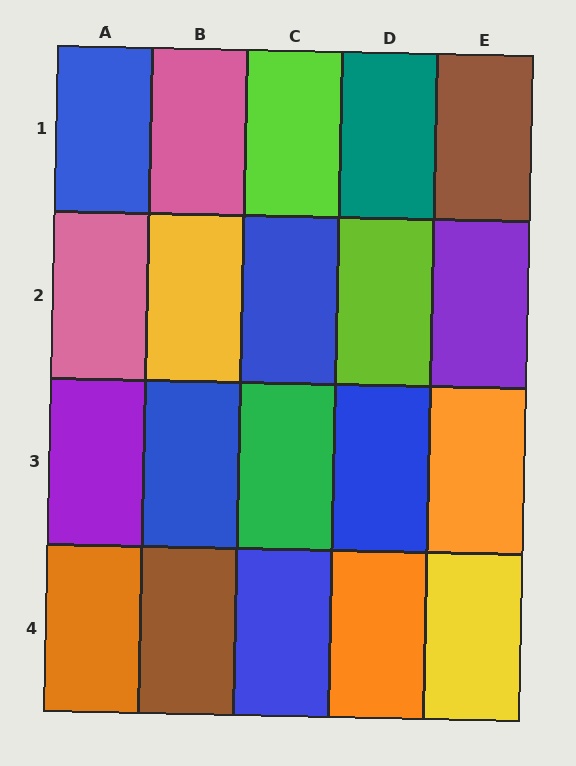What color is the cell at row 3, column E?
Orange.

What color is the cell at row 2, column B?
Yellow.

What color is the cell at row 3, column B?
Blue.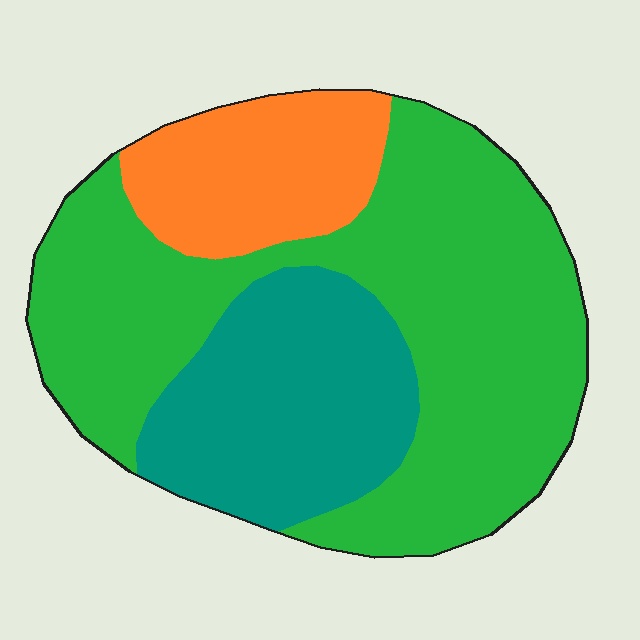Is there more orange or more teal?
Teal.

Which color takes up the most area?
Green, at roughly 55%.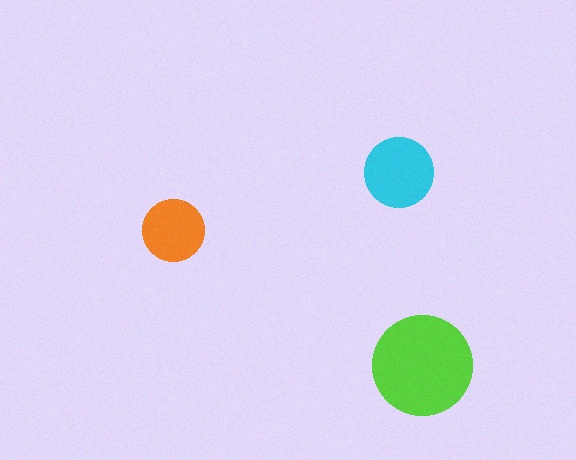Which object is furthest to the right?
The lime circle is rightmost.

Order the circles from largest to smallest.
the lime one, the cyan one, the orange one.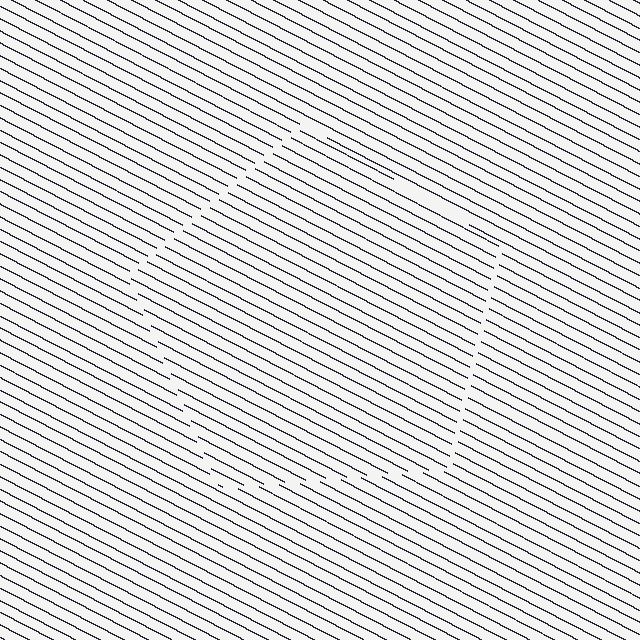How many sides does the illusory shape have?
5 sides — the line-ends trace a pentagon.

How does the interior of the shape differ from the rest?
The interior of the shape contains the same grating, shifted by half a period — the contour is defined by the phase discontinuity where line-ends from the inner and outer gratings abut.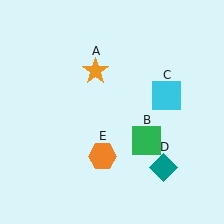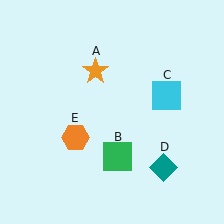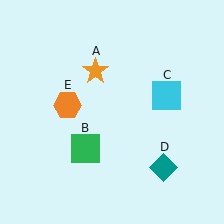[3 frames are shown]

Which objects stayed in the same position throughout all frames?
Orange star (object A) and cyan square (object C) and teal diamond (object D) remained stationary.